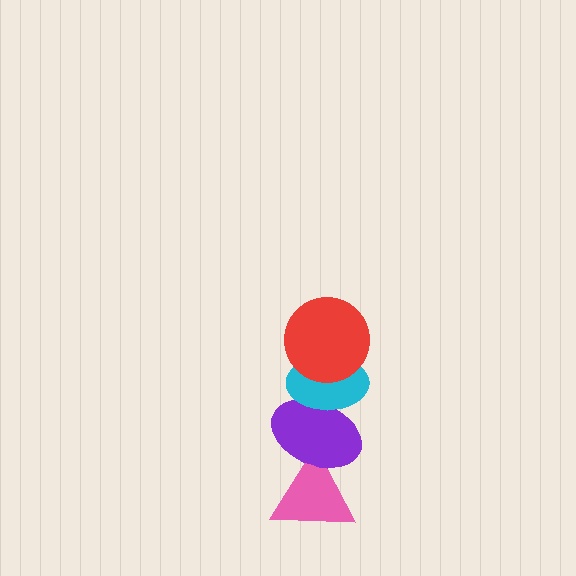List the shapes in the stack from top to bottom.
From top to bottom: the red circle, the cyan ellipse, the purple ellipse, the pink triangle.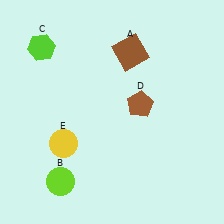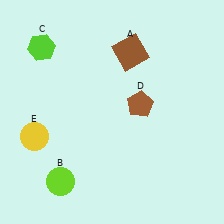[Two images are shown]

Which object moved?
The yellow circle (E) moved left.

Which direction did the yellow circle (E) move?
The yellow circle (E) moved left.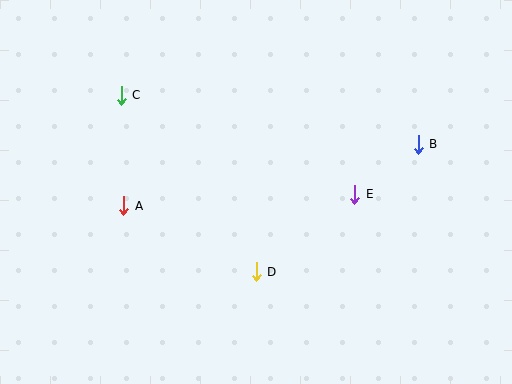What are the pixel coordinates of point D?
Point D is at (256, 272).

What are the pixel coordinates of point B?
Point B is at (418, 144).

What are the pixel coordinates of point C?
Point C is at (121, 95).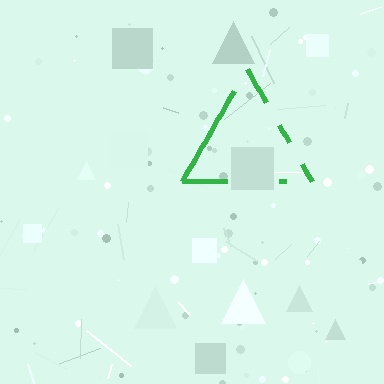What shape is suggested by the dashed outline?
The dashed outline suggests a triangle.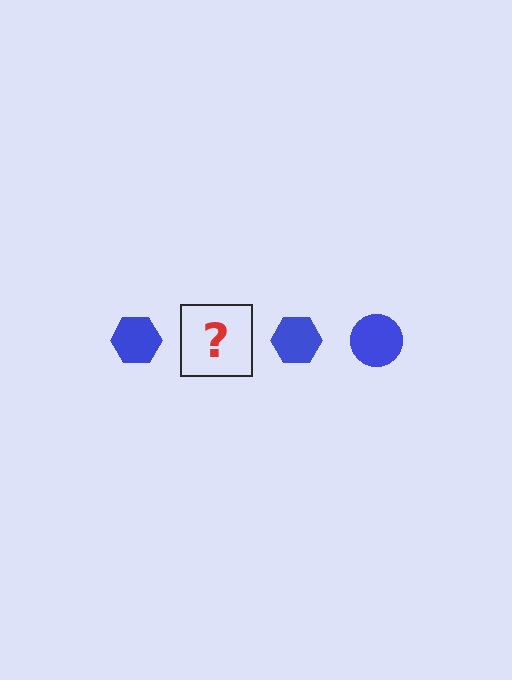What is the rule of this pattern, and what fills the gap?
The rule is that the pattern cycles through hexagon, circle shapes in blue. The gap should be filled with a blue circle.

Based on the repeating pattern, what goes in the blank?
The blank should be a blue circle.